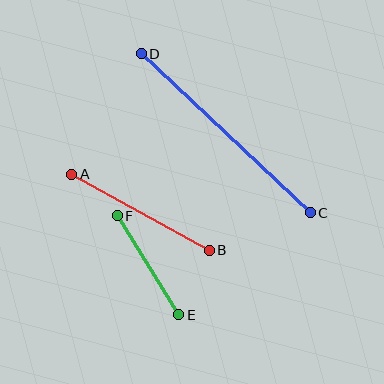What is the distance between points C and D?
The distance is approximately 232 pixels.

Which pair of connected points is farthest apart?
Points C and D are farthest apart.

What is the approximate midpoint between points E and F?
The midpoint is at approximately (148, 265) pixels.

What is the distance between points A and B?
The distance is approximately 157 pixels.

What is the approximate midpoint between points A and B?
The midpoint is at approximately (140, 212) pixels.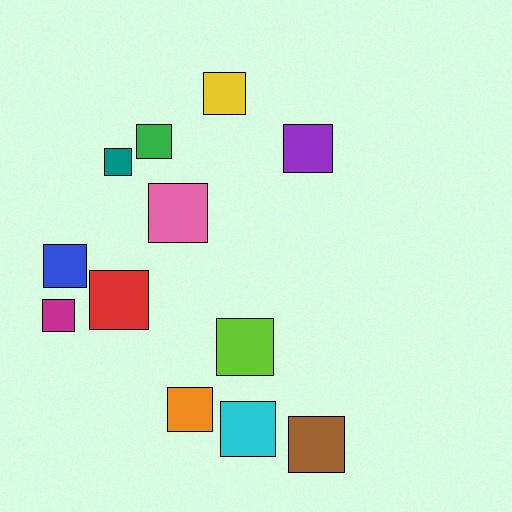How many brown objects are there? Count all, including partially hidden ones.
There is 1 brown object.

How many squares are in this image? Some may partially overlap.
There are 12 squares.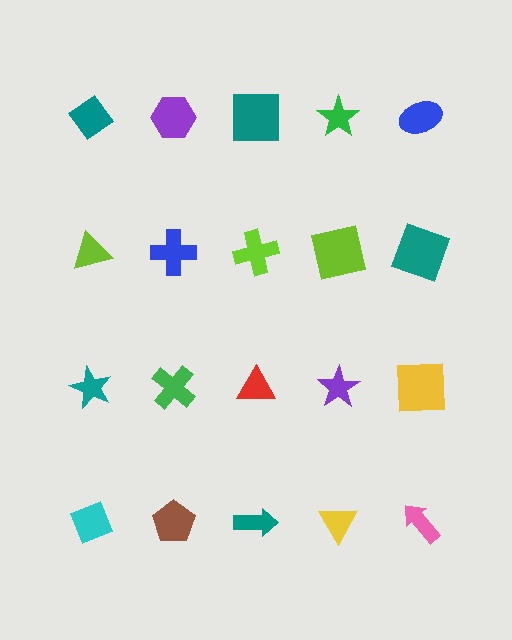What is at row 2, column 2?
A blue cross.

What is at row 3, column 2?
A green cross.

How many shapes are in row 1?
5 shapes.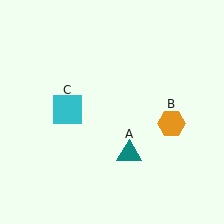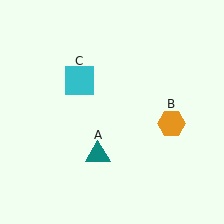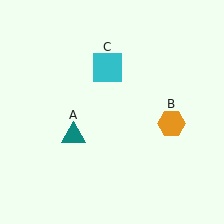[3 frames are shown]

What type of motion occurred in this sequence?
The teal triangle (object A), cyan square (object C) rotated clockwise around the center of the scene.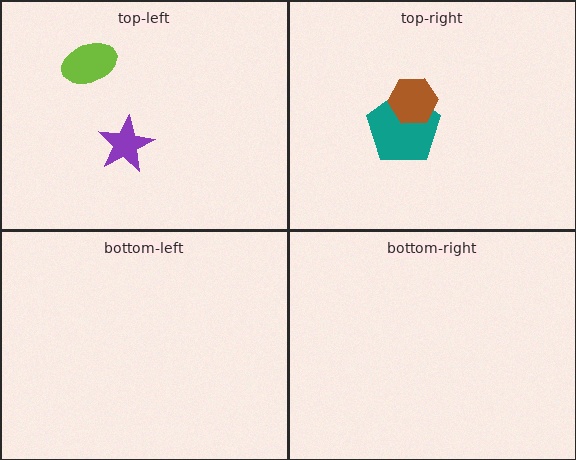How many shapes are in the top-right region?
2.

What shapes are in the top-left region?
The purple star, the lime ellipse.